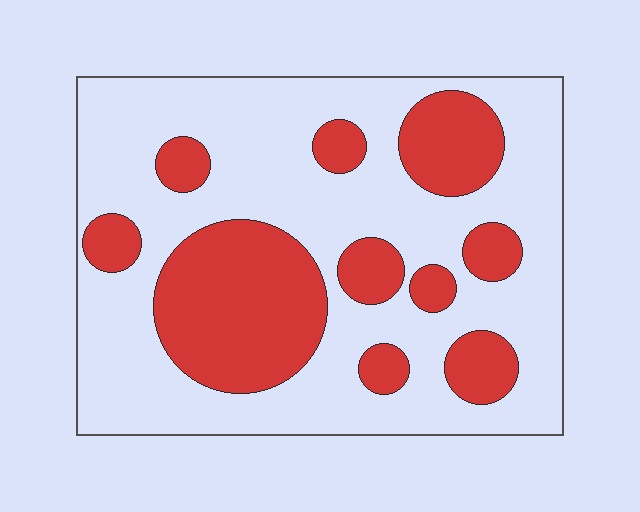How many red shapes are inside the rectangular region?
10.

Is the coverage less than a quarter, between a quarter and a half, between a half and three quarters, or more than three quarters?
Between a quarter and a half.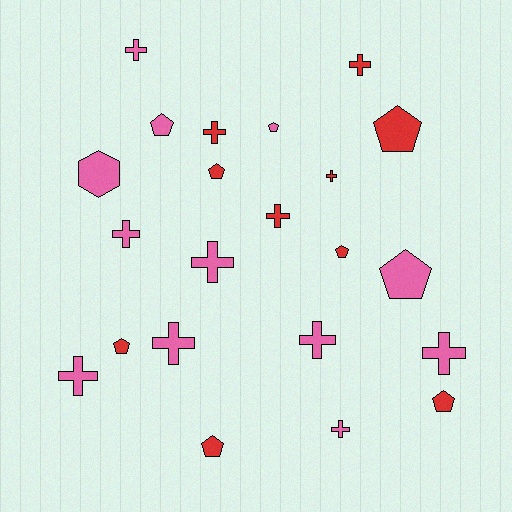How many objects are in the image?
There are 22 objects.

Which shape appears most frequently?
Cross, with 12 objects.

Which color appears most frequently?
Pink, with 12 objects.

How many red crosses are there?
There are 4 red crosses.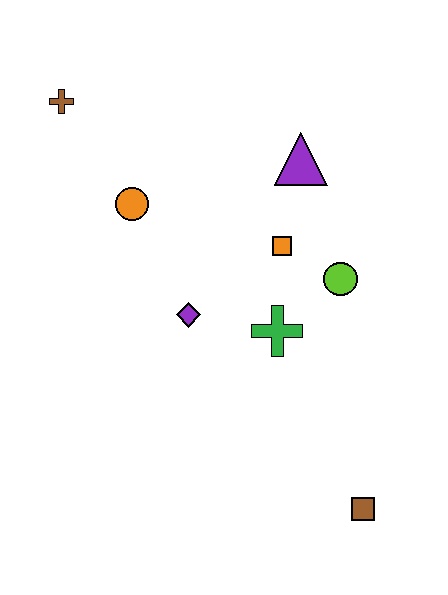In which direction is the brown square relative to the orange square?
The brown square is below the orange square.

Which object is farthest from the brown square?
The brown cross is farthest from the brown square.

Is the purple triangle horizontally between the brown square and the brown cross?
Yes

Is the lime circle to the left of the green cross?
No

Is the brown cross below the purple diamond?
No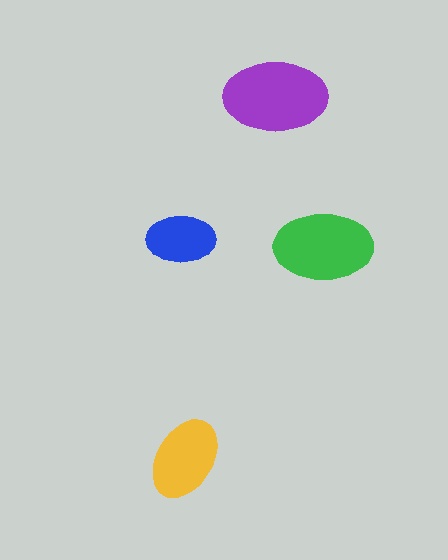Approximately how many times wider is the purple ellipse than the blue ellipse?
About 1.5 times wider.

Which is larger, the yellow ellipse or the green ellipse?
The green one.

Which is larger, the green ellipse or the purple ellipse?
The purple one.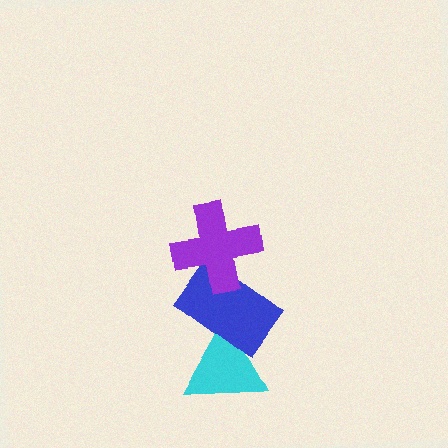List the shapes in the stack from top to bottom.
From top to bottom: the purple cross, the blue rectangle, the cyan triangle.